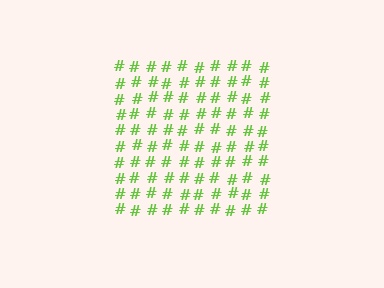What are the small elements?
The small elements are hash symbols.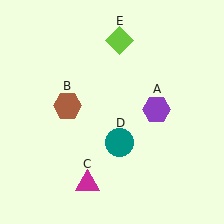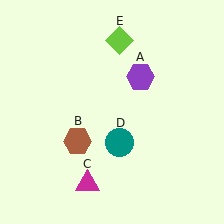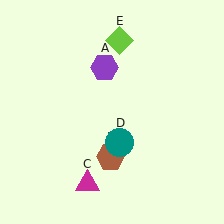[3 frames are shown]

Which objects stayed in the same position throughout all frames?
Magenta triangle (object C) and teal circle (object D) and lime diamond (object E) remained stationary.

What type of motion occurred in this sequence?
The purple hexagon (object A), brown hexagon (object B) rotated counterclockwise around the center of the scene.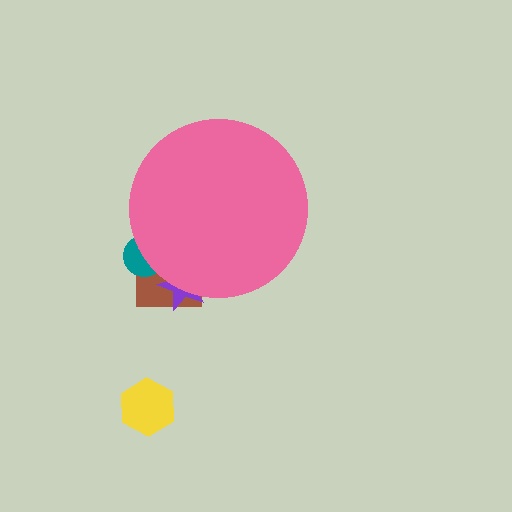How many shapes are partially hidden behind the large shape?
3 shapes are partially hidden.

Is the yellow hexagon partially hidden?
No, the yellow hexagon is fully visible.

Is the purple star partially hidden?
Yes, the purple star is partially hidden behind the pink circle.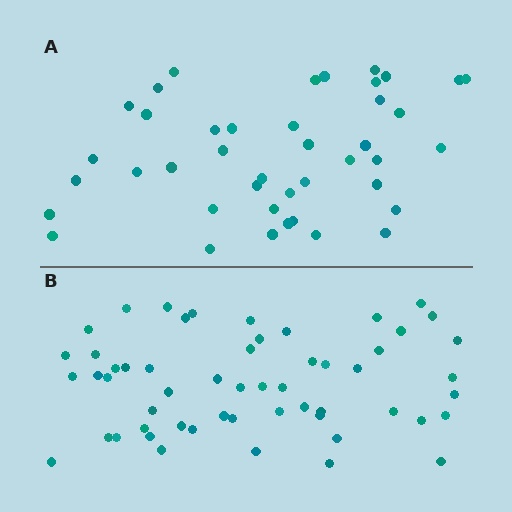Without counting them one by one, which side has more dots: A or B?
Region B (the bottom region) has more dots.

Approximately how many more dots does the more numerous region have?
Region B has approximately 15 more dots than region A.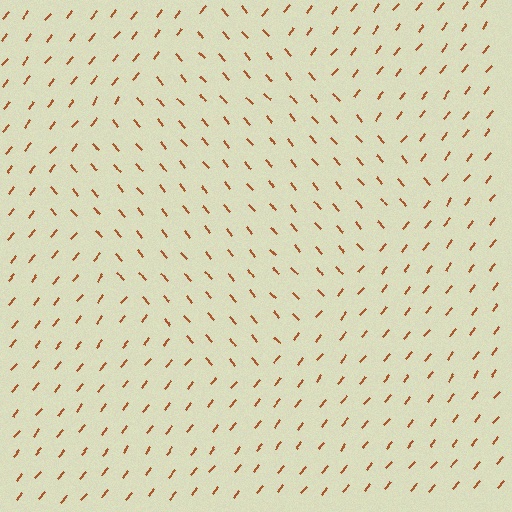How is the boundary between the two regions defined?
The boundary is defined purely by a change in line orientation (approximately 79 degrees difference). All lines are the same color and thickness.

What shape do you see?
I see a diamond.